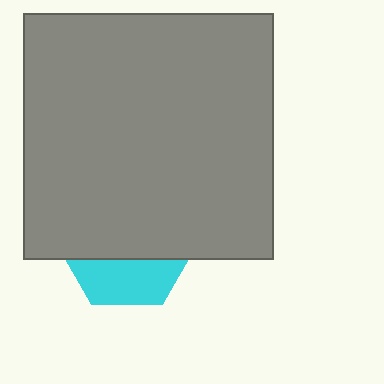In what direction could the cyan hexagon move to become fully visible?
The cyan hexagon could move down. That would shift it out from behind the gray rectangle entirely.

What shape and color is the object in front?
The object in front is a gray rectangle.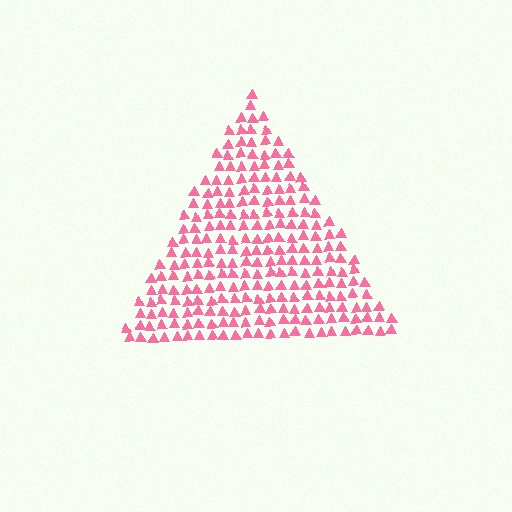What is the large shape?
The large shape is a triangle.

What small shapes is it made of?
It is made of small triangles.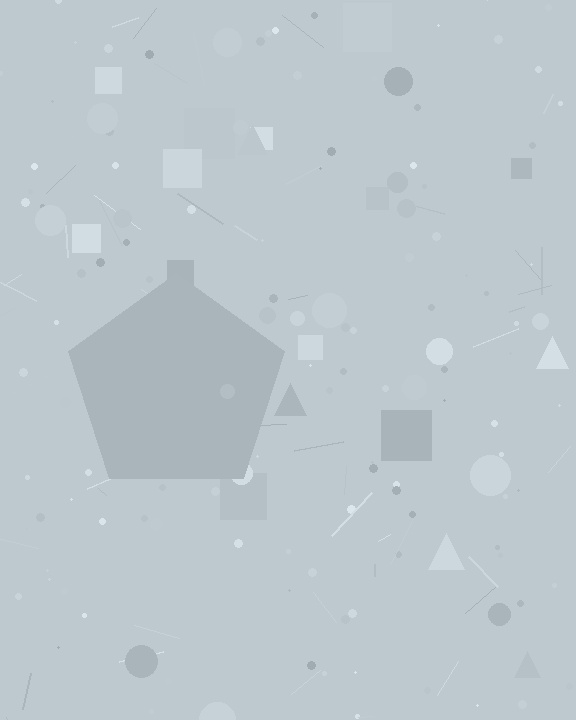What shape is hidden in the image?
A pentagon is hidden in the image.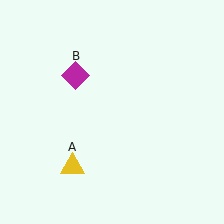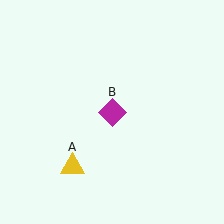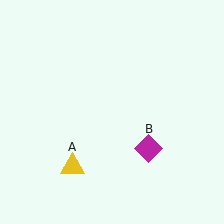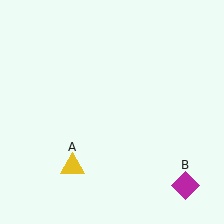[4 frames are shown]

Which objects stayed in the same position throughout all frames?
Yellow triangle (object A) remained stationary.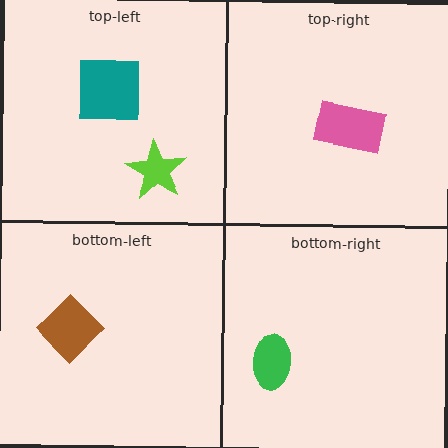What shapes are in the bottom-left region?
The brown diamond.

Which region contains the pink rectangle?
The top-right region.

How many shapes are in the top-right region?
1.